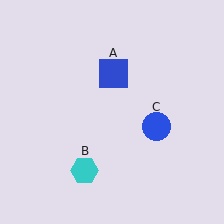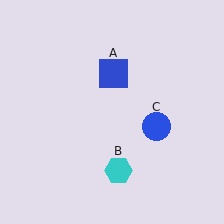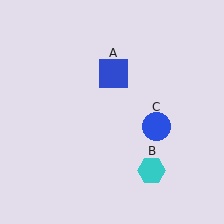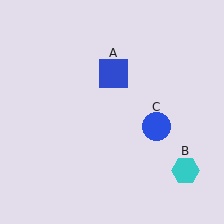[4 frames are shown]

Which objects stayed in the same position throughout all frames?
Blue square (object A) and blue circle (object C) remained stationary.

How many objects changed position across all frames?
1 object changed position: cyan hexagon (object B).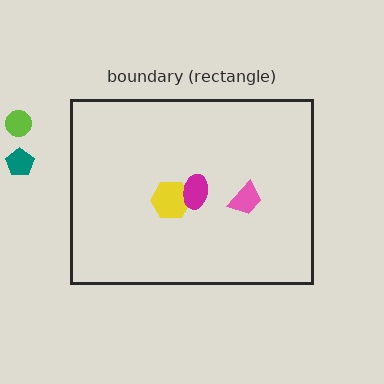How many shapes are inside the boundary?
3 inside, 2 outside.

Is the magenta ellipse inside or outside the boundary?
Inside.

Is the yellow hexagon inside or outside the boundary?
Inside.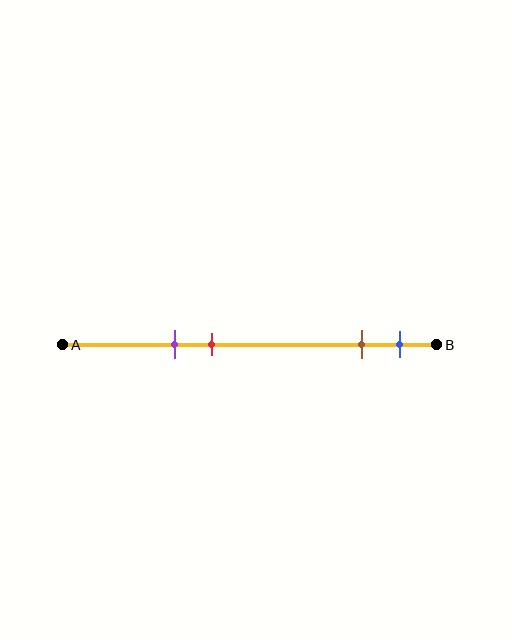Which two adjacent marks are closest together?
The brown and blue marks are the closest adjacent pair.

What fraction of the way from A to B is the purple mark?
The purple mark is approximately 30% (0.3) of the way from A to B.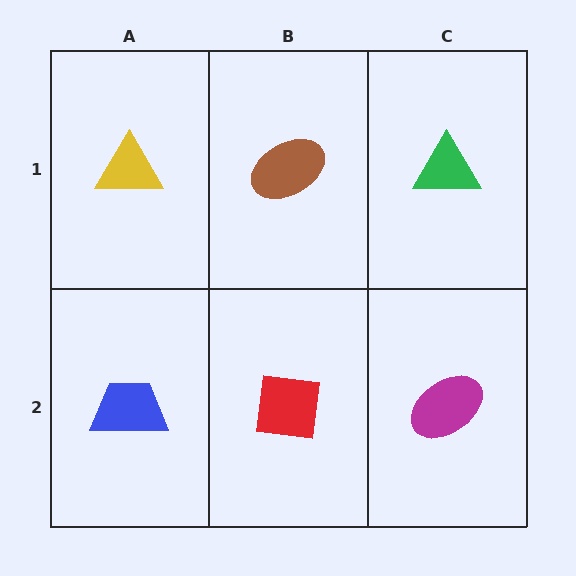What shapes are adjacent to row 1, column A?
A blue trapezoid (row 2, column A), a brown ellipse (row 1, column B).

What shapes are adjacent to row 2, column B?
A brown ellipse (row 1, column B), a blue trapezoid (row 2, column A), a magenta ellipse (row 2, column C).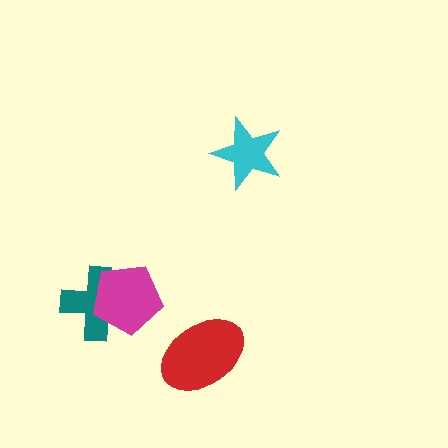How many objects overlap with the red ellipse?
0 objects overlap with the red ellipse.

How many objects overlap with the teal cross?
1 object overlaps with the teal cross.